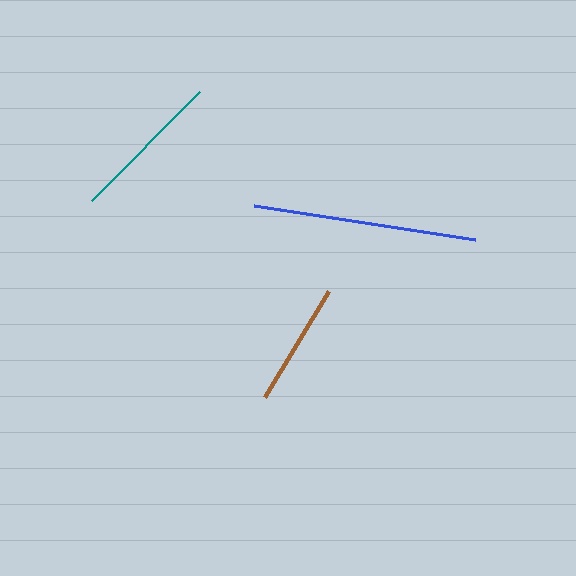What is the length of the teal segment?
The teal segment is approximately 154 pixels long.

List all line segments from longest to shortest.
From longest to shortest: blue, teal, brown.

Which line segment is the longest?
The blue line is the longest at approximately 224 pixels.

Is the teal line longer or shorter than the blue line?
The blue line is longer than the teal line.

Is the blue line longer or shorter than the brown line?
The blue line is longer than the brown line.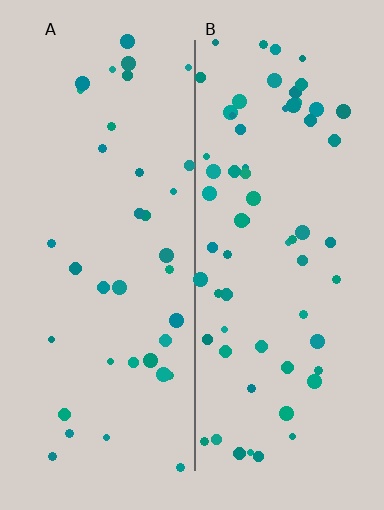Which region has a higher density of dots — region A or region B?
B (the right).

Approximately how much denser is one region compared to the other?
Approximately 1.8× — region B over region A.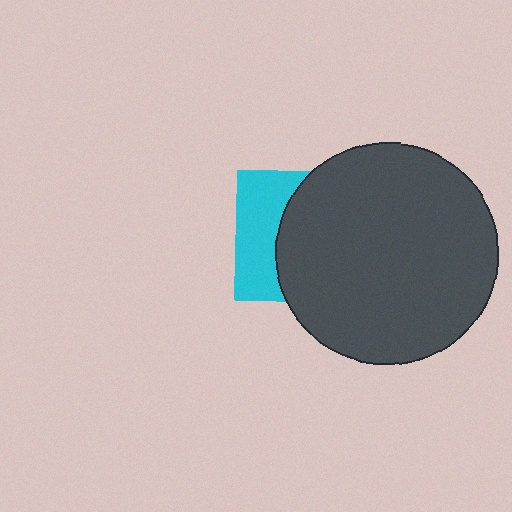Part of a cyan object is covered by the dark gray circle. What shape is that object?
It is a square.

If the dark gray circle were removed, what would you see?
You would see the complete cyan square.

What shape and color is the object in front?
The object in front is a dark gray circle.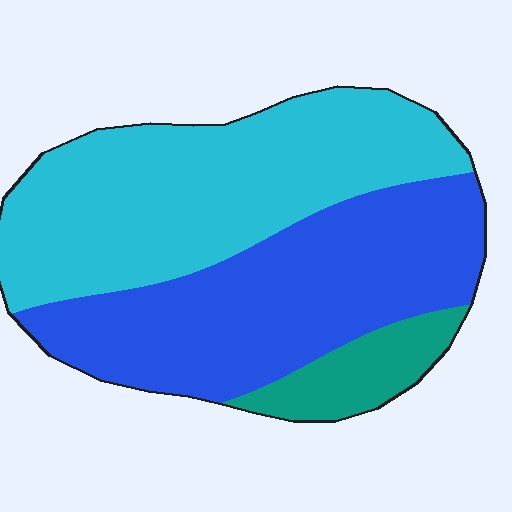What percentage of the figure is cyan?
Cyan takes up between a quarter and a half of the figure.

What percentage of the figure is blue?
Blue covers 43% of the figure.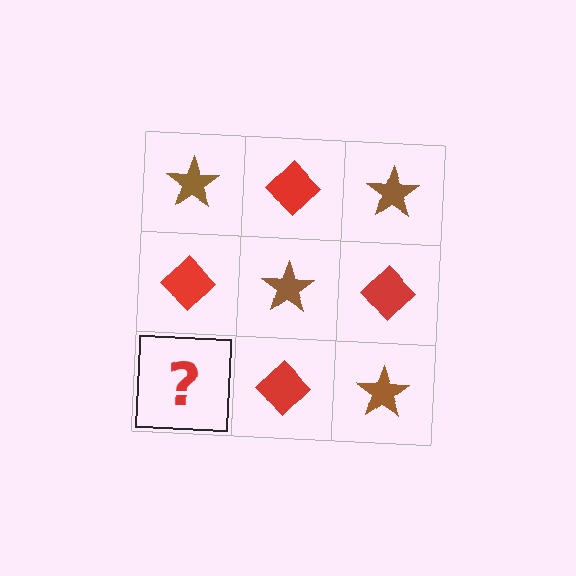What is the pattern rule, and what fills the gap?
The rule is that it alternates brown star and red diamond in a checkerboard pattern. The gap should be filled with a brown star.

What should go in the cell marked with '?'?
The missing cell should contain a brown star.